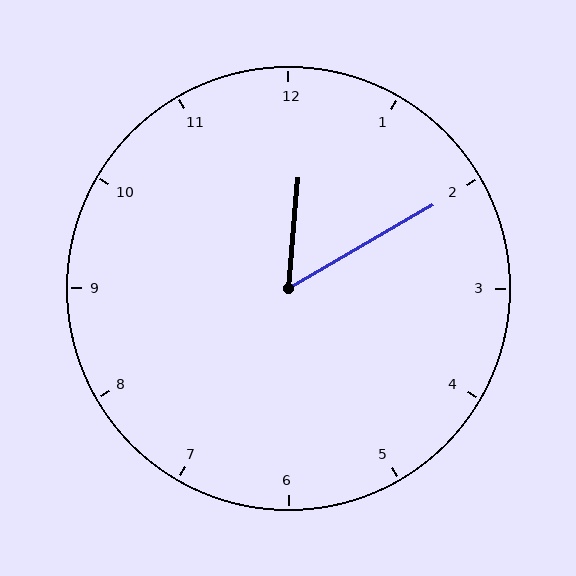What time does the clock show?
12:10.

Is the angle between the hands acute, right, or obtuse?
It is acute.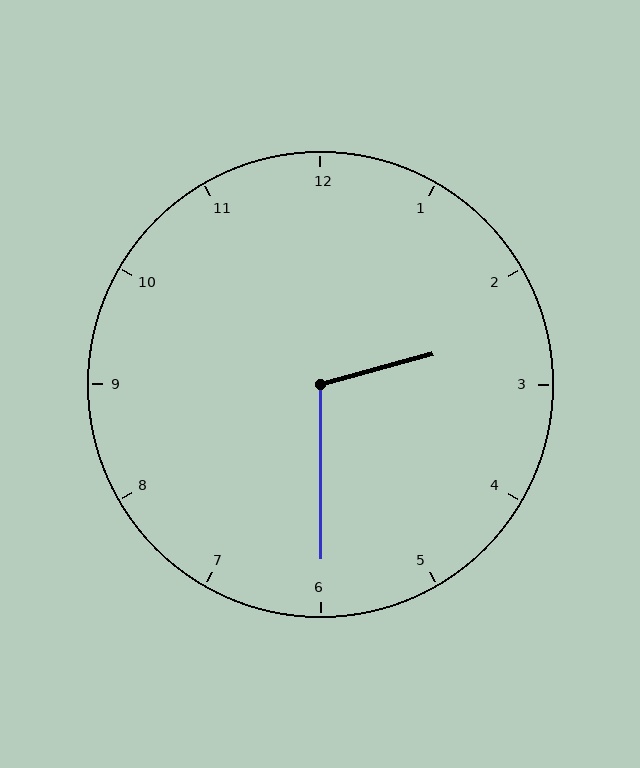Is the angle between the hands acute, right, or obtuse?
It is obtuse.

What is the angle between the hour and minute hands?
Approximately 105 degrees.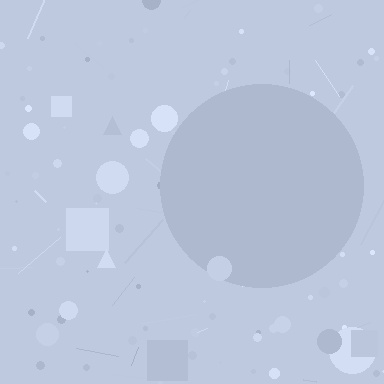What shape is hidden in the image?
A circle is hidden in the image.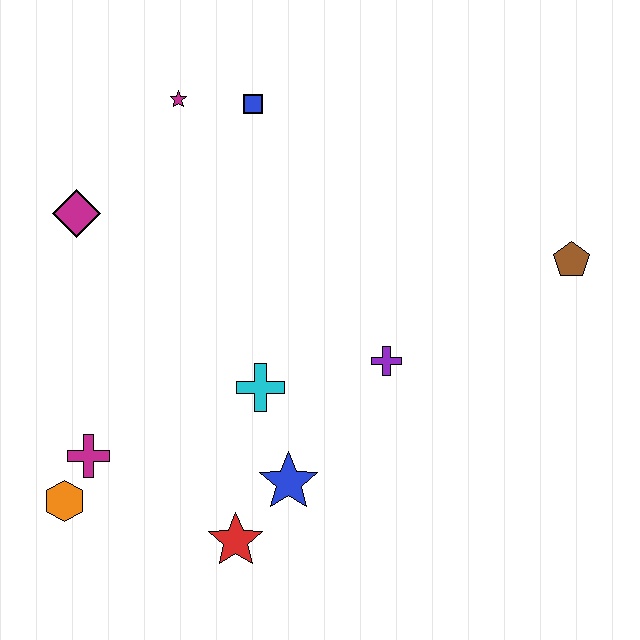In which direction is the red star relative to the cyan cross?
The red star is below the cyan cross.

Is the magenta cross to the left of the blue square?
Yes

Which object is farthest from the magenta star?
The red star is farthest from the magenta star.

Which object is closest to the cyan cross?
The blue star is closest to the cyan cross.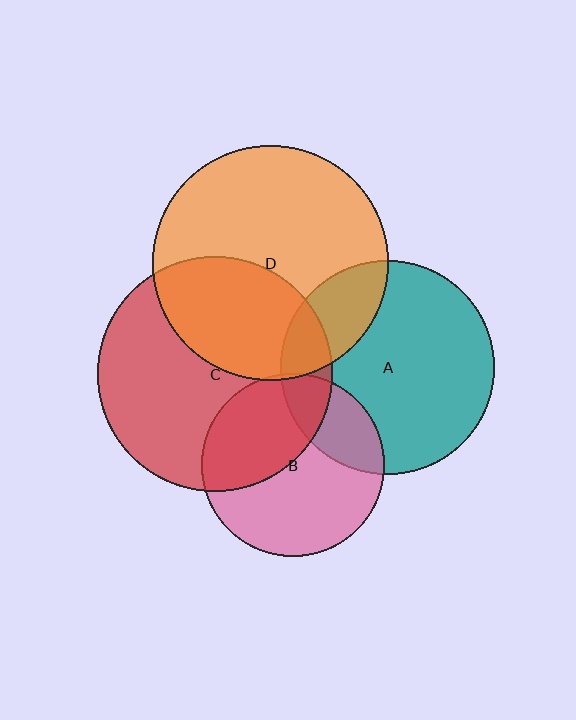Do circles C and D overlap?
Yes.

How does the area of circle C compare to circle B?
Approximately 1.6 times.